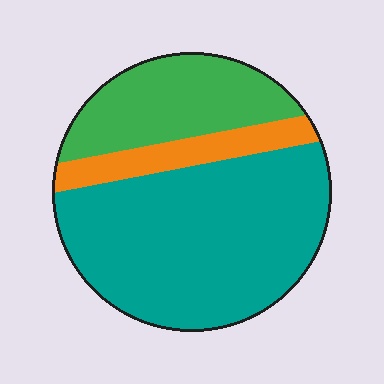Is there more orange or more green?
Green.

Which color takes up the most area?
Teal, at roughly 60%.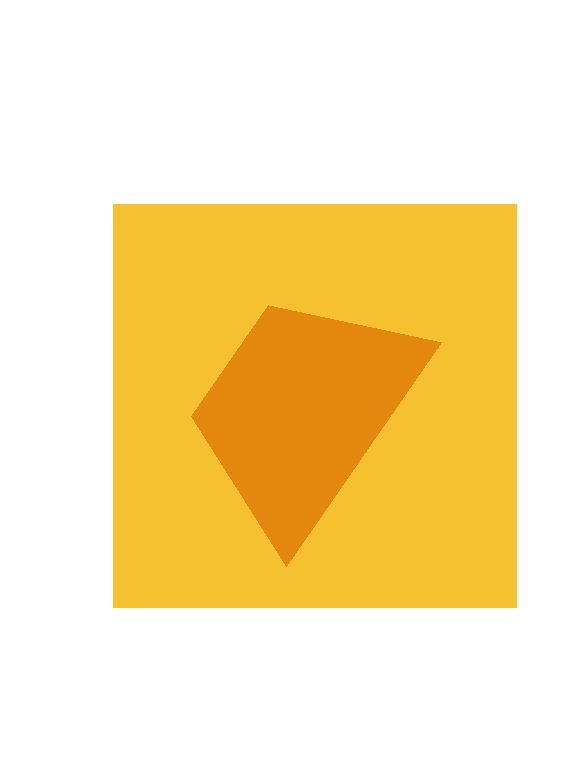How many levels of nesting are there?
2.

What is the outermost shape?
The yellow square.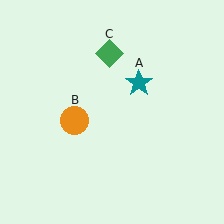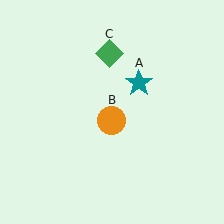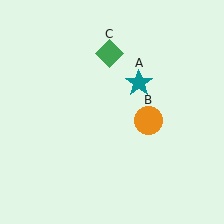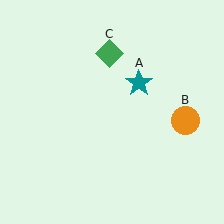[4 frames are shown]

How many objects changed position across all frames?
1 object changed position: orange circle (object B).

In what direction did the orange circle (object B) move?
The orange circle (object B) moved right.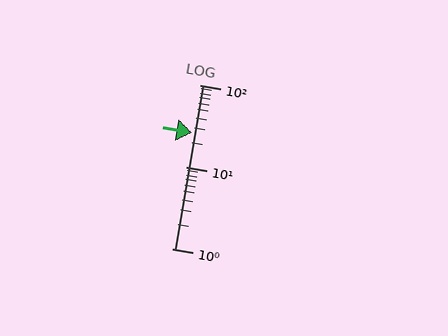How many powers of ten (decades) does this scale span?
The scale spans 2 decades, from 1 to 100.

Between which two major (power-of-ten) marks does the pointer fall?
The pointer is between 10 and 100.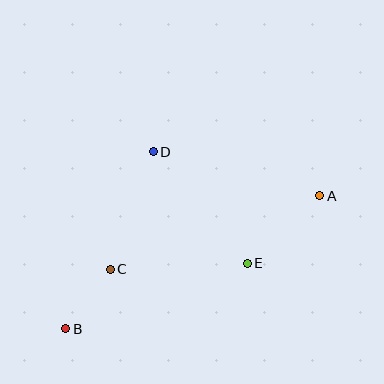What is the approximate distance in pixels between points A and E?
The distance between A and E is approximately 99 pixels.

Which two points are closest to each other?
Points B and C are closest to each other.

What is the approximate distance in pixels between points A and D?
The distance between A and D is approximately 172 pixels.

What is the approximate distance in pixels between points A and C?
The distance between A and C is approximately 222 pixels.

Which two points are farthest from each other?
Points A and B are farthest from each other.